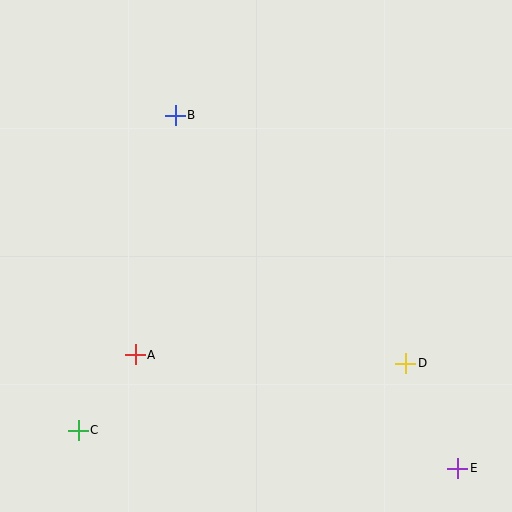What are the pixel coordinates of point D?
Point D is at (406, 363).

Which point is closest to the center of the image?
Point A at (135, 355) is closest to the center.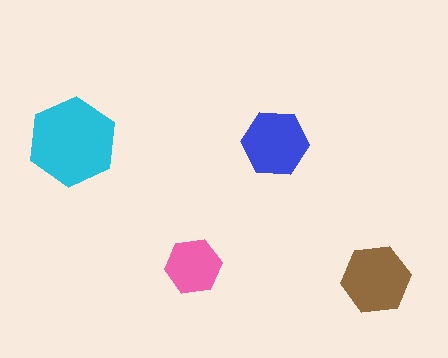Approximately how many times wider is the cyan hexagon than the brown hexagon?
About 1.5 times wider.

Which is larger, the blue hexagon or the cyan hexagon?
The cyan one.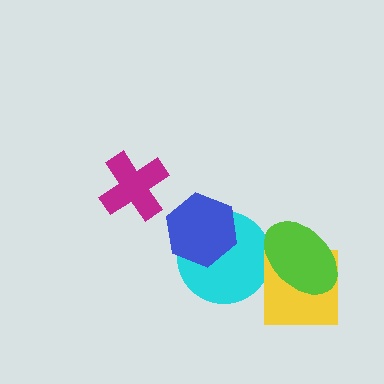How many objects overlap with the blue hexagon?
1 object overlaps with the blue hexagon.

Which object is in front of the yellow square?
The lime ellipse is in front of the yellow square.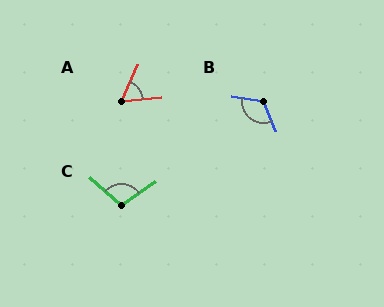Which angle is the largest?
B, at approximately 123 degrees.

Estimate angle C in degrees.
Approximately 104 degrees.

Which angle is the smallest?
A, at approximately 60 degrees.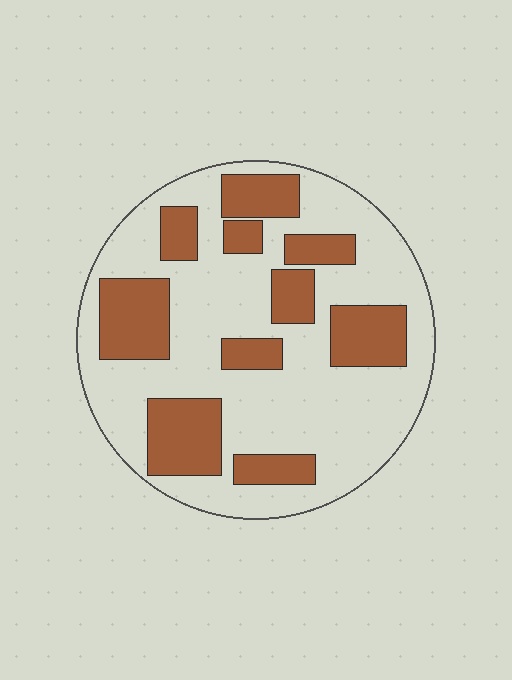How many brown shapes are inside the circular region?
10.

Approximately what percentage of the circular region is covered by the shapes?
Approximately 30%.